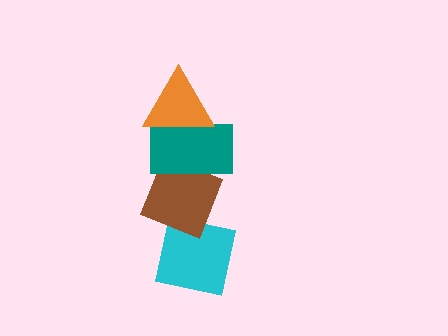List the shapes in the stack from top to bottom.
From top to bottom: the orange triangle, the teal rectangle, the brown diamond, the cyan square.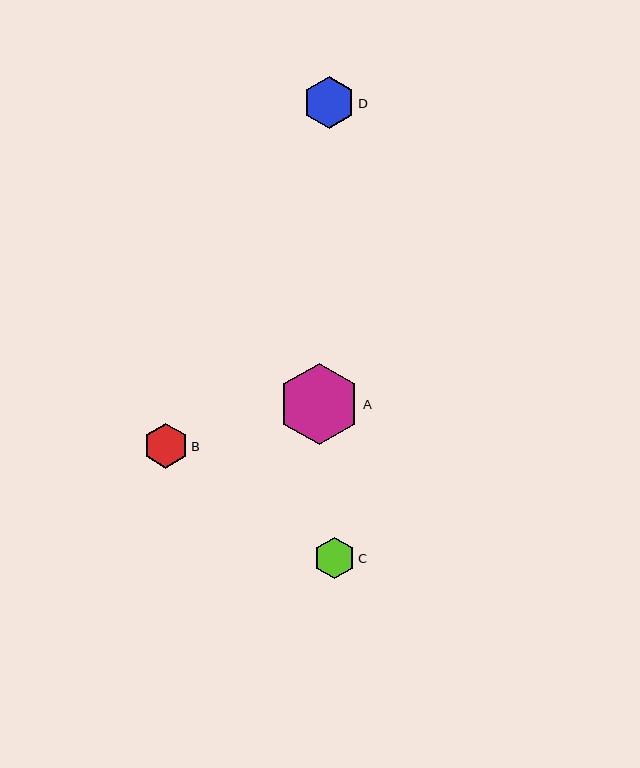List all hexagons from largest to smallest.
From largest to smallest: A, D, B, C.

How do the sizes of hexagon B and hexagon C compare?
Hexagon B and hexagon C are approximately the same size.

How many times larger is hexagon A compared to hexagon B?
Hexagon A is approximately 1.8 times the size of hexagon B.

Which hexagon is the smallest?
Hexagon C is the smallest with a size of approximately 41 pixels.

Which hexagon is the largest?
Hexagon A is the largest with a size of approximately 81 pixels.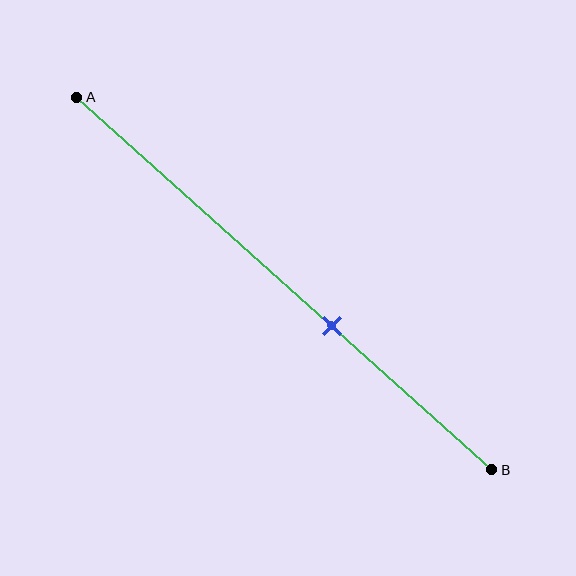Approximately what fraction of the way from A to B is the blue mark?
The blue mark is approximately 60% of the way from A to B.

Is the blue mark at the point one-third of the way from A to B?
No, the mark is at about 60% from A, not at the 33% one-third point.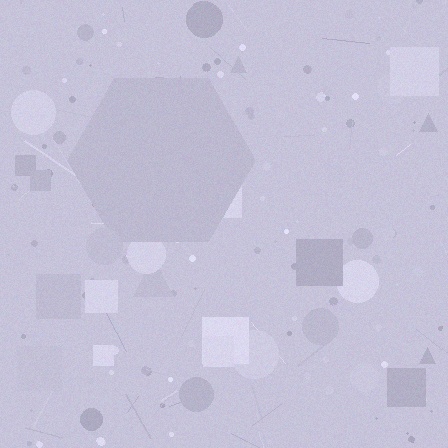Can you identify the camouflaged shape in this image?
The camouflaged shape is a hexagon.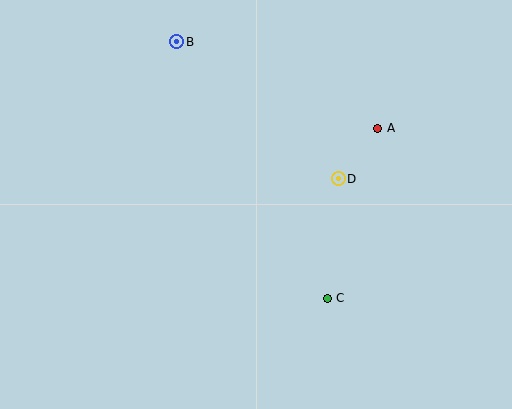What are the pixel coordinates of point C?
Point C is at (327, 298).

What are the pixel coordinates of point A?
Point A is at (378, 128).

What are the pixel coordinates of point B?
Point B is at (177, 42).